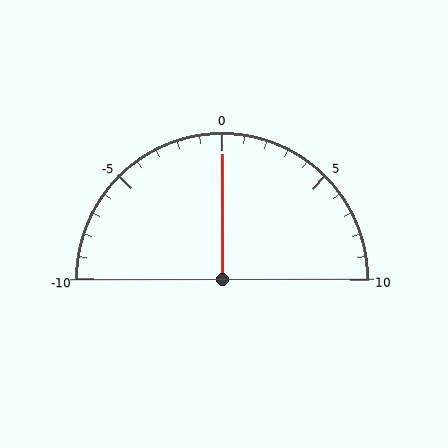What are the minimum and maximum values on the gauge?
The gauge ranges from -10 to 10.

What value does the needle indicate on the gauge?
The needle indicates approximately 0.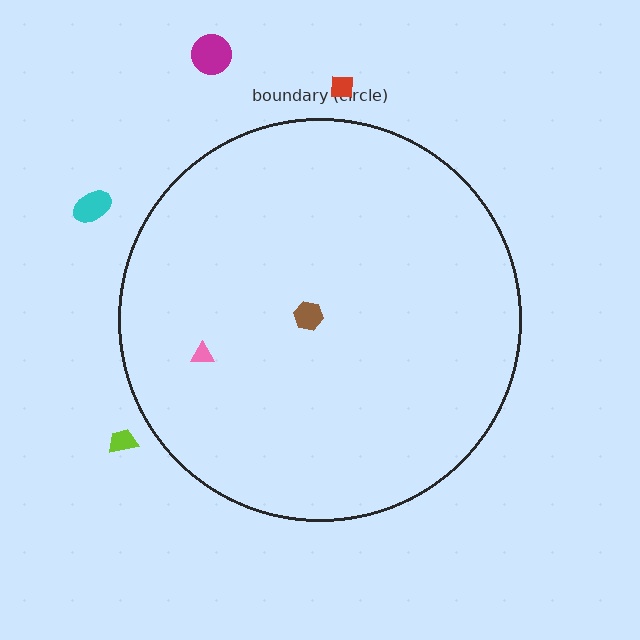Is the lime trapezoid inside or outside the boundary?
Outside.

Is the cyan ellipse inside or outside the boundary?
Outside.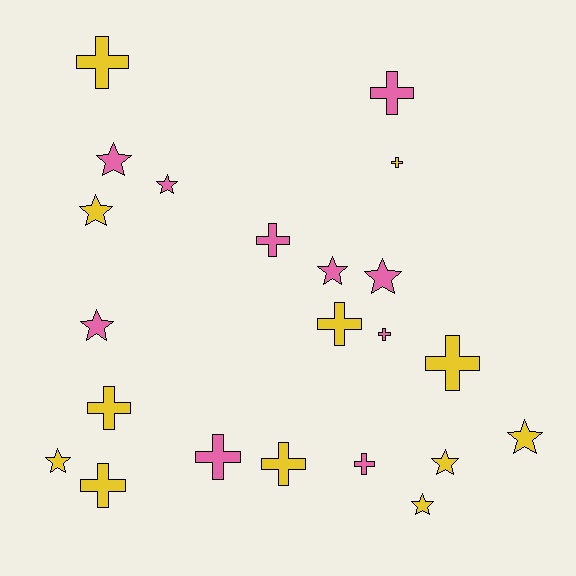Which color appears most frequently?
Yellow, with 12 objects.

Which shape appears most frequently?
Cross, with 12 objects.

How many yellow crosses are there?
There are 7 yellow crosses.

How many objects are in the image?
There are 22 objects.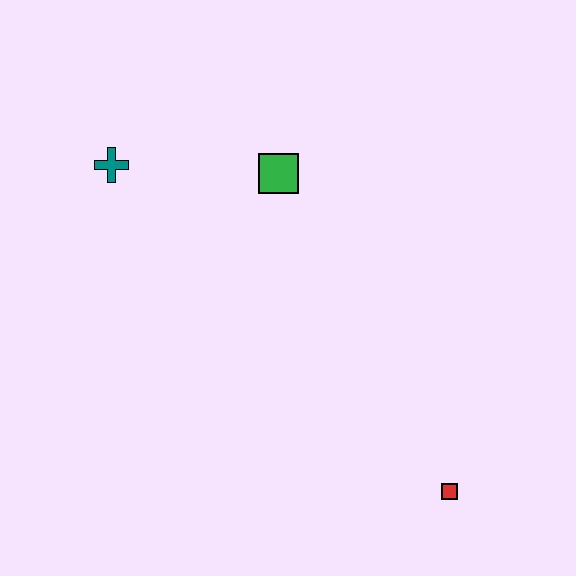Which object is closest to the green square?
The teal cross is closest to the green square.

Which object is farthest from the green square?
The red square is farthest from the green square.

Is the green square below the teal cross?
Yes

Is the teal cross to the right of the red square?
No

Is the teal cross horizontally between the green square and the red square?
No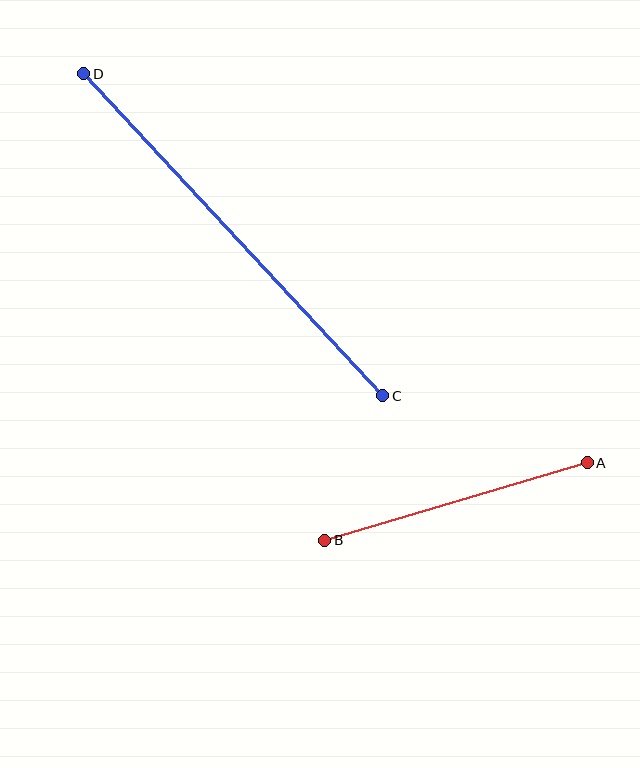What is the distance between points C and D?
The distance is approximately 439 pixels.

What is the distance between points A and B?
The distance is approximately 274 pixels.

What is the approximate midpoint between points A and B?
The midpoint is at approximately (456, 501) pixels.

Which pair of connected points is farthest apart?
Points C and D are farthest apart.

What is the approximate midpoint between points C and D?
The midpoint is at approximately (233, 235) pixels.